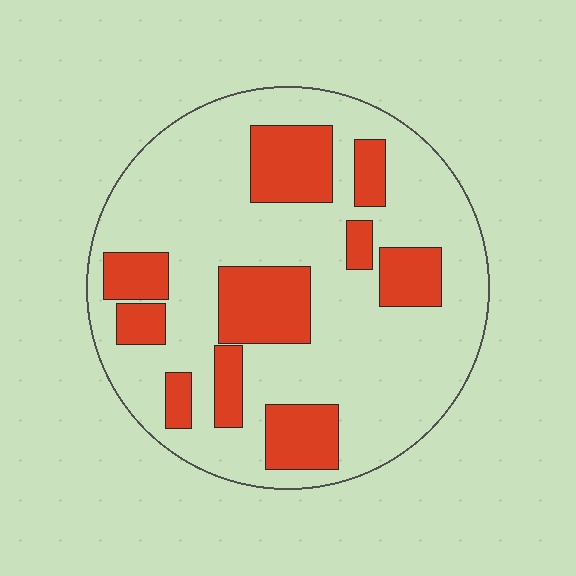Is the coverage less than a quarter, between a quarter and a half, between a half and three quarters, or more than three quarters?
Between a quarter and a half.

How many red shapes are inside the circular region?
10.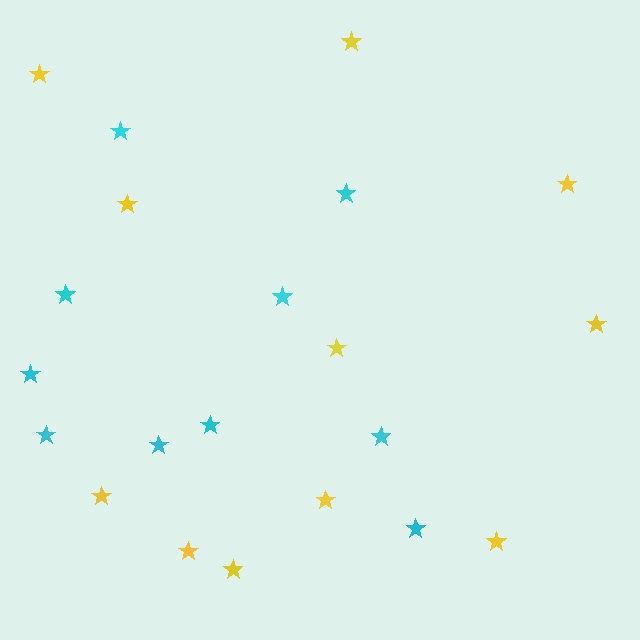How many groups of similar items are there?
There are 2 groups: one group of yellow stars (11) and one group of cyan stars (10).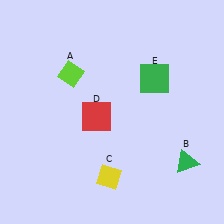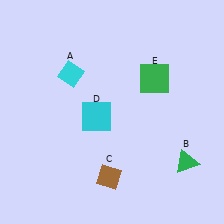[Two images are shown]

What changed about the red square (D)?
In Image 1, D is red. In Image 2, it changed to cyan.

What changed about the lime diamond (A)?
In Image 1, A is lime. In Image 2, it changed to cyan.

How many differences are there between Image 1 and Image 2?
There are 3 differences between the two images.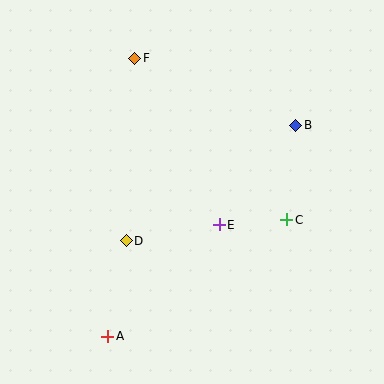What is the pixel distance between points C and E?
The distance between C and E is 68 pixels.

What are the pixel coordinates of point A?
Point A is at (108, 336).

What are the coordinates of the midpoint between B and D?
The midpoint between B and D is at (211, 183).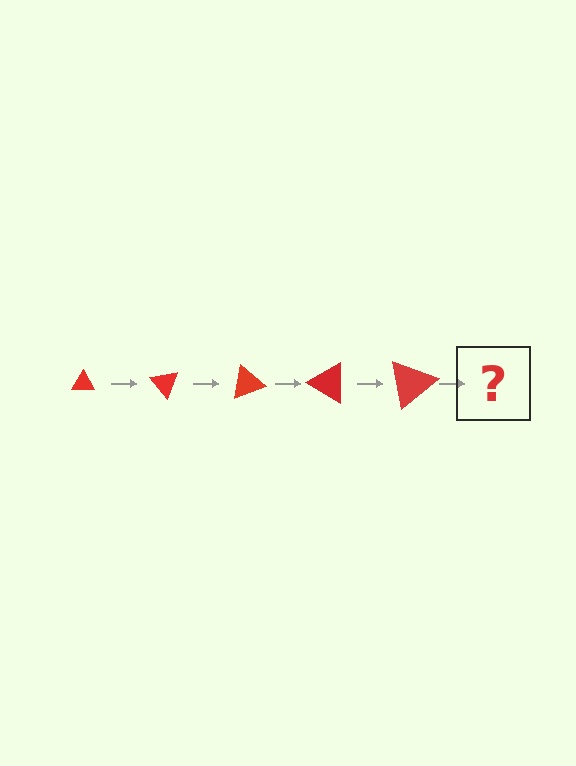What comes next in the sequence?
The next element should be a triangle, larger than the previous one and rotated 250 degrees from the start.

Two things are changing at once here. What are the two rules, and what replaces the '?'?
The two rules are that the triangle grows larger each step and it rotates 50 degrees each step. The '?' should be a triangle, larger than the previous one and rotated 250 degrees from the start.